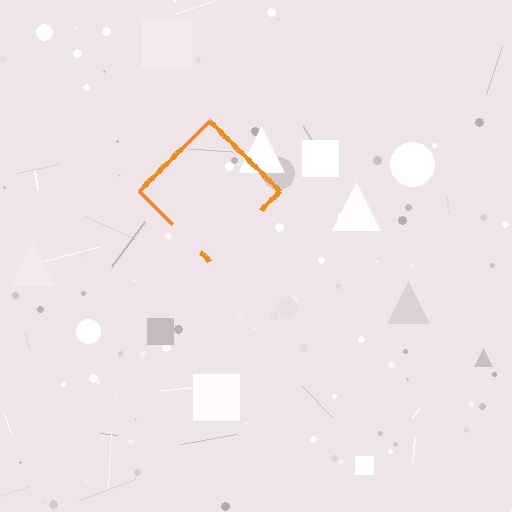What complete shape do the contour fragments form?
The contour fragments form a diamond.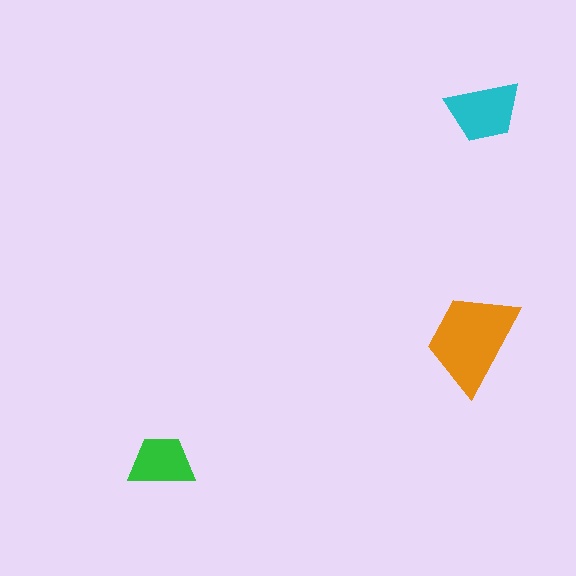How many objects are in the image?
There are 3 objects in the image.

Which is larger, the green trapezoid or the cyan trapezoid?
The cyan one.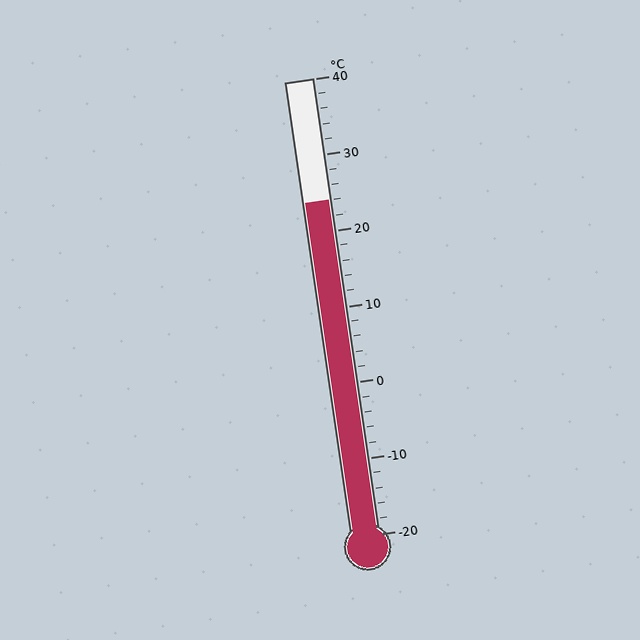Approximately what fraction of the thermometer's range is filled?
The thermometer is filled to approximately 75% of its range.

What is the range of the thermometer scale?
The thermometer scale ranges from -20°C to 40°C.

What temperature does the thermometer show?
The thermometer shows approximately 24°C.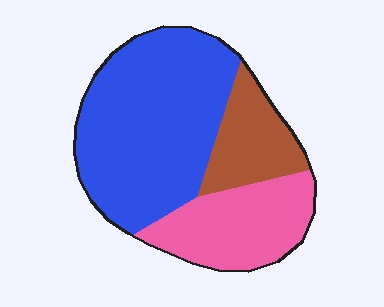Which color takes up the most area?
Blue, at roughly 55%.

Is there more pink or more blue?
Blue.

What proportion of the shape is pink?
Pink covers around 25% of the shape.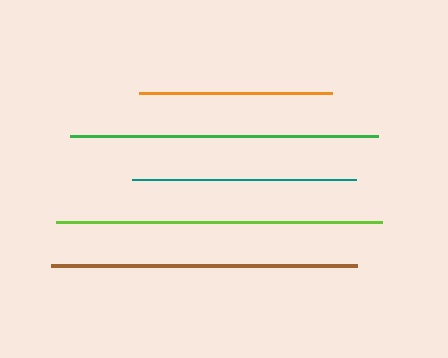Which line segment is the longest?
The lime line is the longest at approximately 325 pixels.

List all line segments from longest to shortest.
From longest to shortest: lime, green, brown, teal, orange.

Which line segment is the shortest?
The orange line is the shortest at approximately 193 pixels.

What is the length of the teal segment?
The teal segment is approximately 225 pixels long.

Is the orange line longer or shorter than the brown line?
The brown line is longer than the orange line.